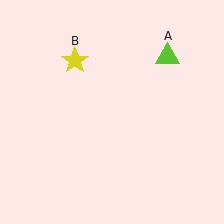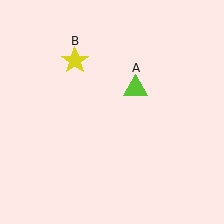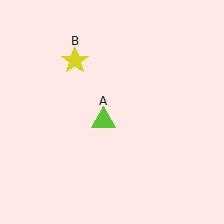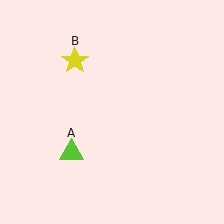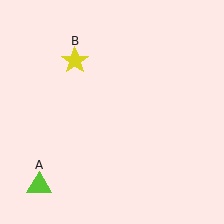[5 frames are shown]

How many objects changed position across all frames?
1 object changed position: lime triangle (object A).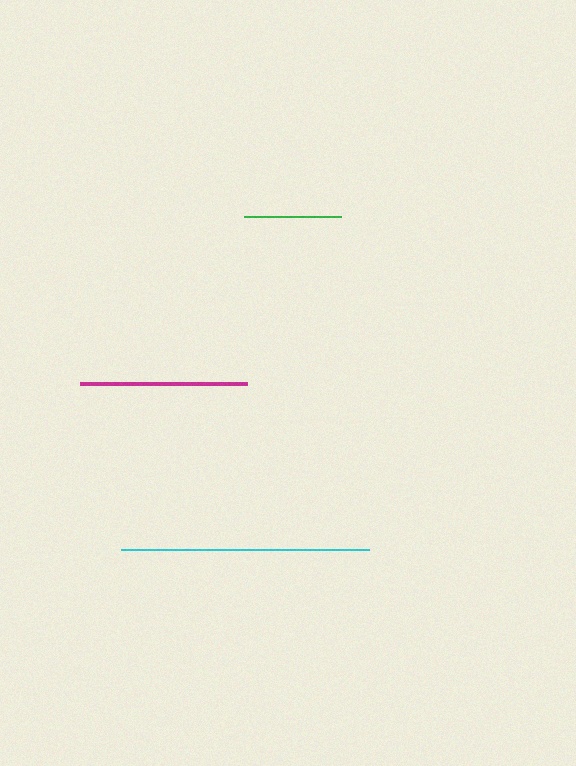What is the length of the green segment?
The green segment is approximately 97 pixels long.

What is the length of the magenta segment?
The magenta segment is approximately 167 pixels long.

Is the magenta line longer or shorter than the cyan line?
The cyan line is longer than the magenta line.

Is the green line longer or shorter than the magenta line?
The magenta line is longer than the green line.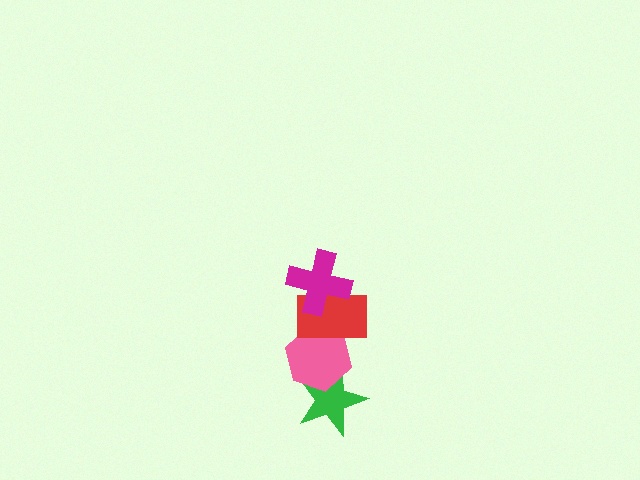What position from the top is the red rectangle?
The red rectangle is 2nd from the top.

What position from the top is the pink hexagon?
The pink hexagon is 3rd from the top.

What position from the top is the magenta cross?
The magenta cross is 1st from the top.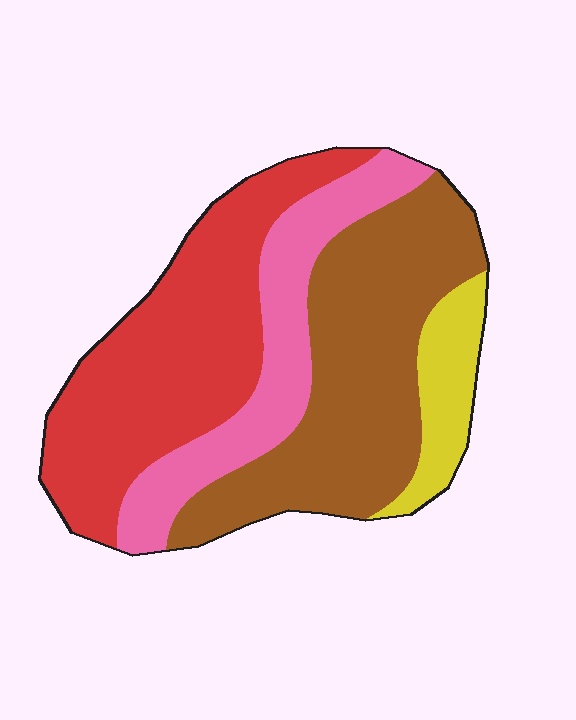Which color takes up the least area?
Yellow, at roughly 10%.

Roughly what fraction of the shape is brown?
Brown takes up between a third and a half of the shape.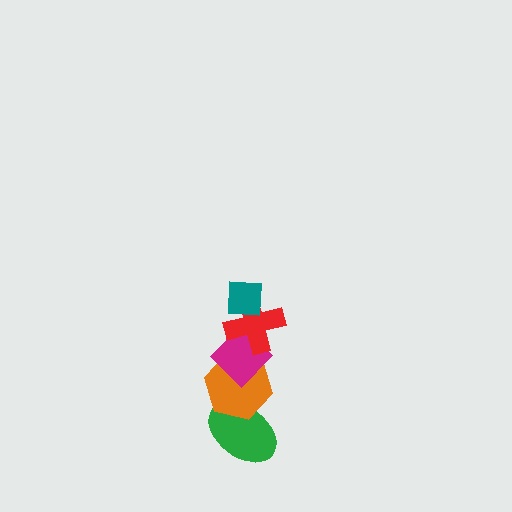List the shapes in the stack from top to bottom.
From top to bottom: the teal square, the red cross, the magenta diamond, the orange hexagon, the green ellipse.